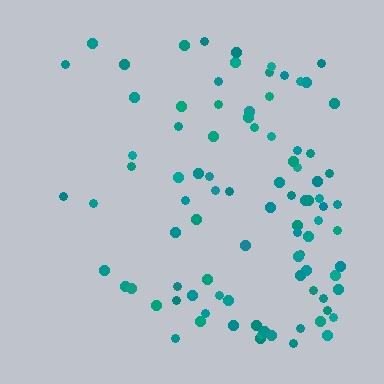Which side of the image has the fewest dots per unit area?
The left.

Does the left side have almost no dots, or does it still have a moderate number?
Still a moderate number, just noticeably fewer than the right.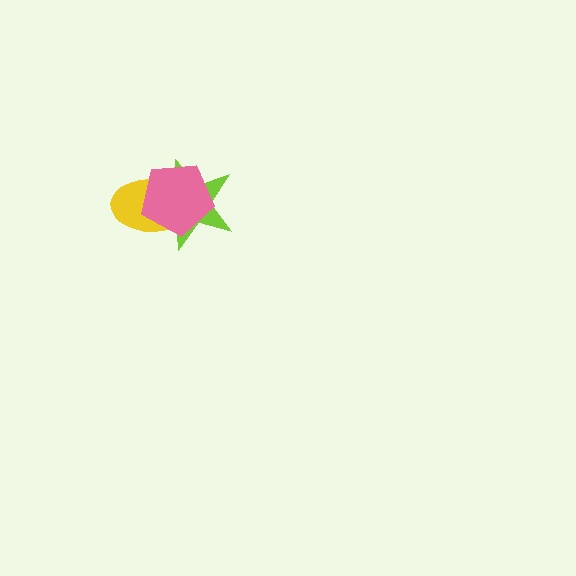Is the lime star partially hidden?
Yes, it is partially covered by another shape.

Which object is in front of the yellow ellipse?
The pink pentagon is in front of the yellow ellipse.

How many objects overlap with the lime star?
2 objects overlap with the lime star.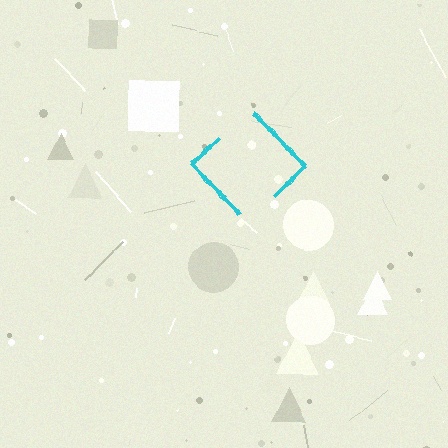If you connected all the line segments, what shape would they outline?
They would outline a diamond.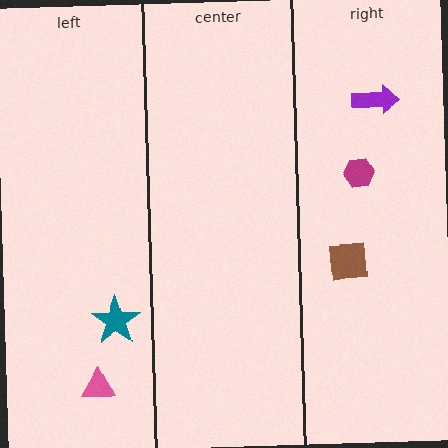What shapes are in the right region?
The magenta hexagon, the purple arrow, the brown square.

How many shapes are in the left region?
2.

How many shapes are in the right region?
3.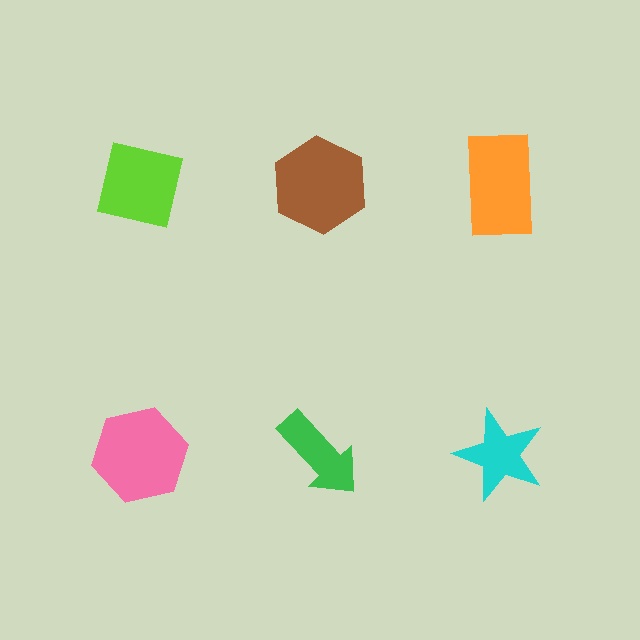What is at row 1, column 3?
An orange rectangle.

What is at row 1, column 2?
A brown hexagon.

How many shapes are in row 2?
3 shapes.